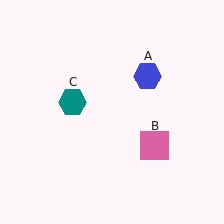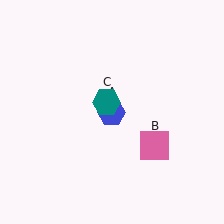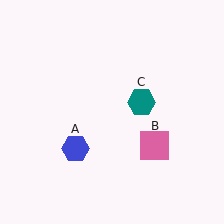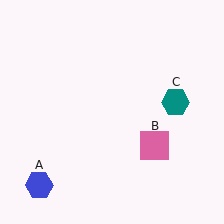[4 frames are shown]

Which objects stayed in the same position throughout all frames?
Pink square (object B) remained stationary.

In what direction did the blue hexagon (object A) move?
The blue hexagon (object A) moved down and to the left.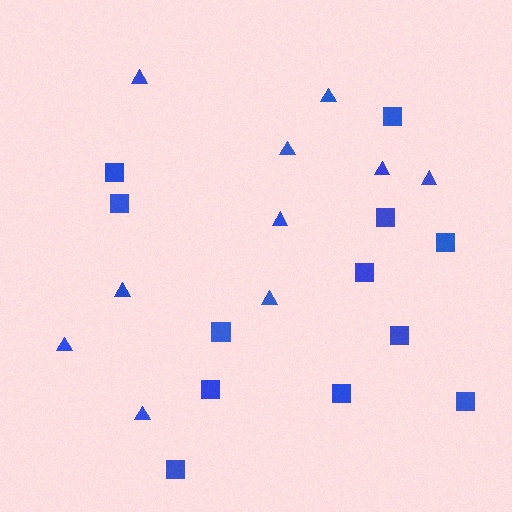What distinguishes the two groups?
There are 2 groups: one group of triangles (10) and one group of squares (12).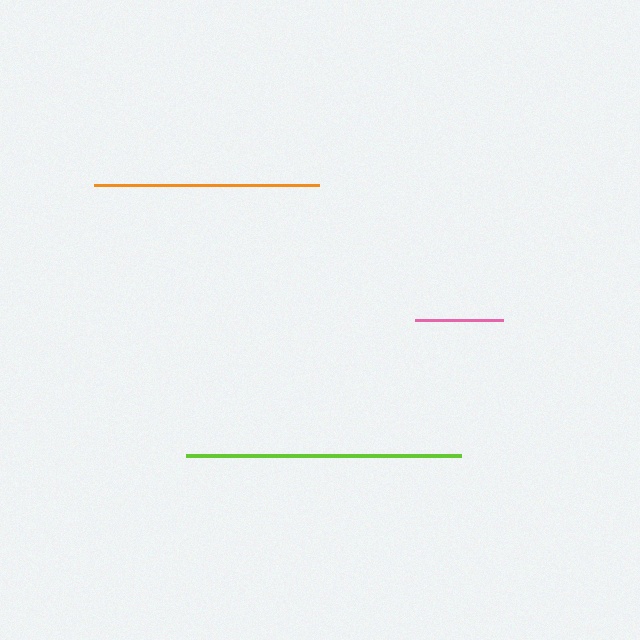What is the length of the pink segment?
The pink segment is approximately 88 pixels long.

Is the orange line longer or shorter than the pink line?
The orange line is longer than the pink line.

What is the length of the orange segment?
The orange segment is approximately 225 pixels long.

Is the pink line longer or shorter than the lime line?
The lime line is longer than the pink line.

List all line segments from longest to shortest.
From longest to shortest: lime, orange, pink.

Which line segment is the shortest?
The pink line is the shortest at approximately 88 pixels.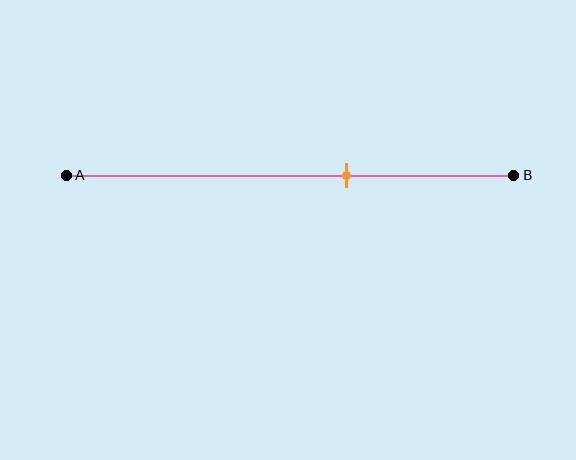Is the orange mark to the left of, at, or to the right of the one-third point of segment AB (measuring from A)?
The orange mark is to the right of the one-third point of segment AB.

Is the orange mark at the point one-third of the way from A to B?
No, the mark is at about 65% from A, not at the 33% one-third point.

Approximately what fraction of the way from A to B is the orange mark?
The orange mark is approximately 65% of the way from A to B.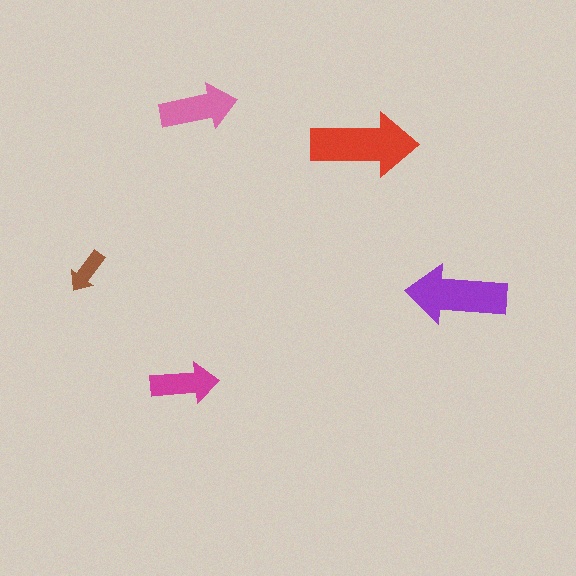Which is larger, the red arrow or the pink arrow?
The red one.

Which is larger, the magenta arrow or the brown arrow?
The magenta one.